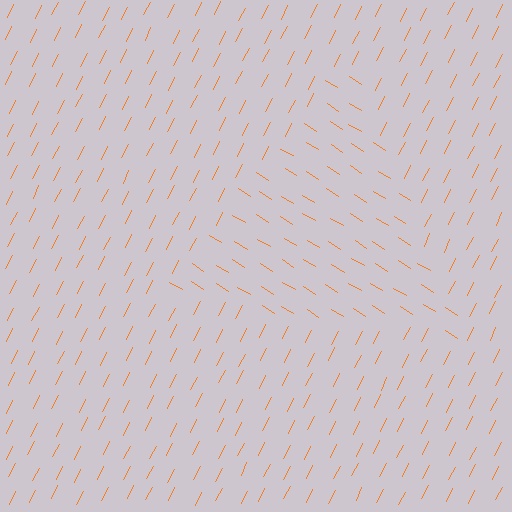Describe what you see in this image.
The image is filled with small orange line segments. A triangle region in the image has lines oriented differently from the surrounding lines, creating a visible texture boundary.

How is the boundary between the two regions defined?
The boundary is defined purely by a change in line orientation (approximately 85 degrees difference). All lines are the same color and thickness.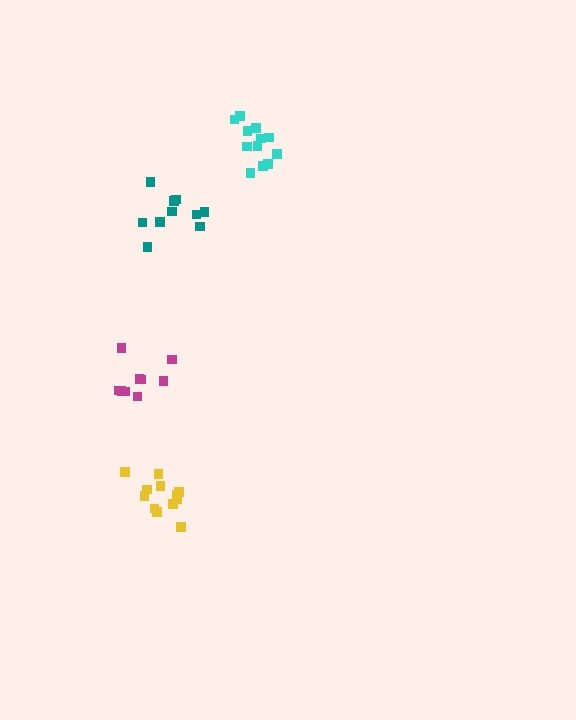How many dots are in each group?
Group 1: 12 dots, Group 2: 9 dots, Group 3: 10 dots, Group 4: 12 dots (43 total).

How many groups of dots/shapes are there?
There are 4 groups.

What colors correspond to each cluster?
The clusters are colored: cyan, magenta, teal, yellow.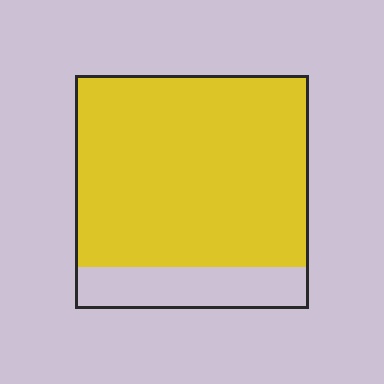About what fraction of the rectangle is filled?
About five sixths (5/6).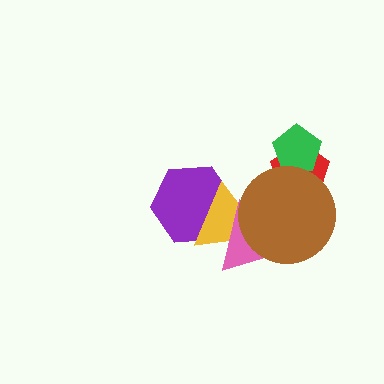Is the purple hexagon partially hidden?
Yes, it is partially covered by another shape.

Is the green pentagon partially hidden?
Yes, it is partially covered by another shape.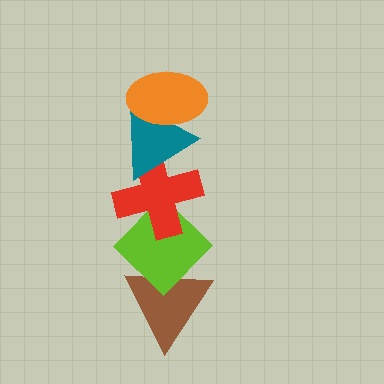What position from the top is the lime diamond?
The lime diamond is 4th from the top.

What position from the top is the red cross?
The red cross is 3rd from the top.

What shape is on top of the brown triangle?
The lime diamond is on top of the brown triangle.